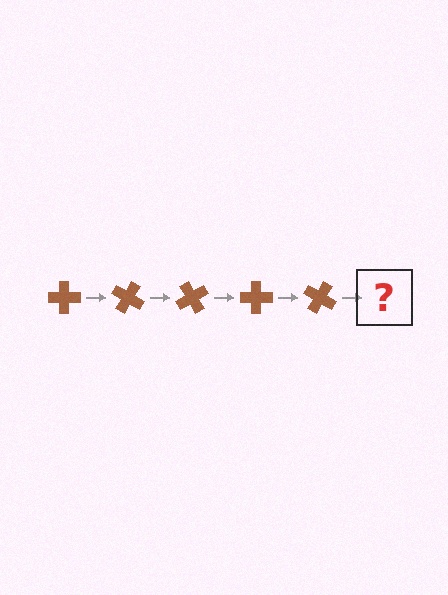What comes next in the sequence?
The next element should be a brown cross rotated 150 degrees.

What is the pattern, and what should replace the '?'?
The pattern is that the cross rotates 30 degrees each step. The '?' should be a brown cross rotated 150 degrees.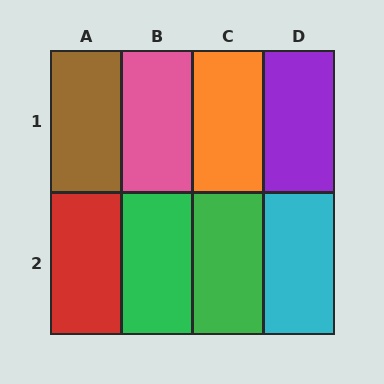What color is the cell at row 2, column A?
Red.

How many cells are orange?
1 cell is orange.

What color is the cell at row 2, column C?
Green.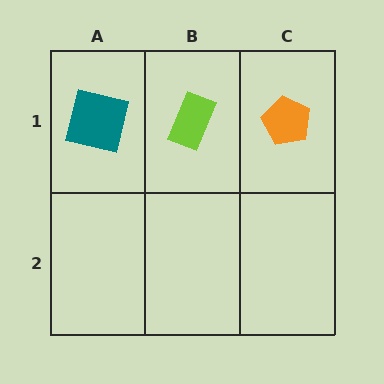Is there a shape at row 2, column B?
No, that cell is empty.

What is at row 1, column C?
An orange pentagon.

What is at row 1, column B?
A lime rectangle.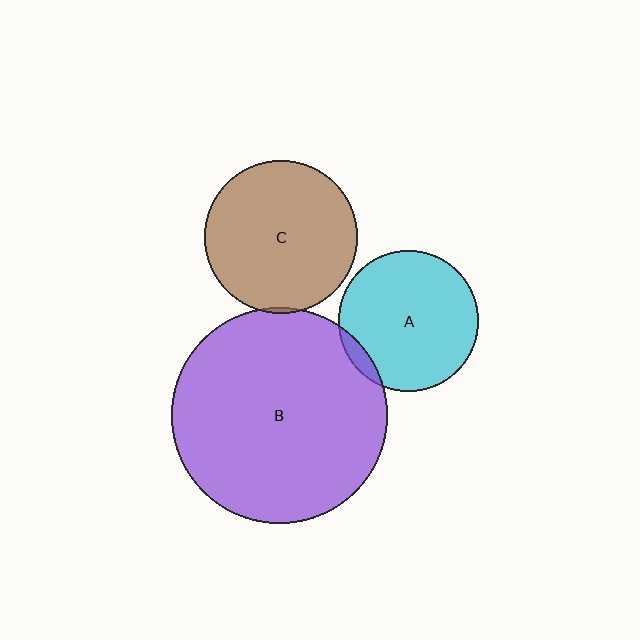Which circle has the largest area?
Circle B (purple).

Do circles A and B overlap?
Yes.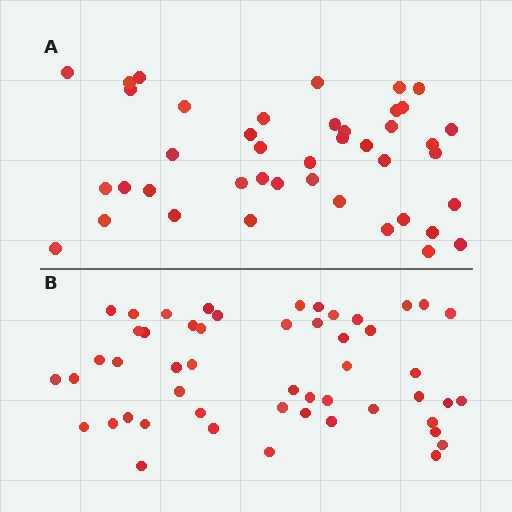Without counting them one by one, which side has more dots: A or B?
Region B (the bottom region) has more dots.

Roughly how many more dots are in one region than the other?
Region B has roughly 8 or so more dots than region A.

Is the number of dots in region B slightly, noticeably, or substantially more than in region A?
Region B has only slightly more — the two regions are fairly close. The ratio is roughly 1.2 to 1.